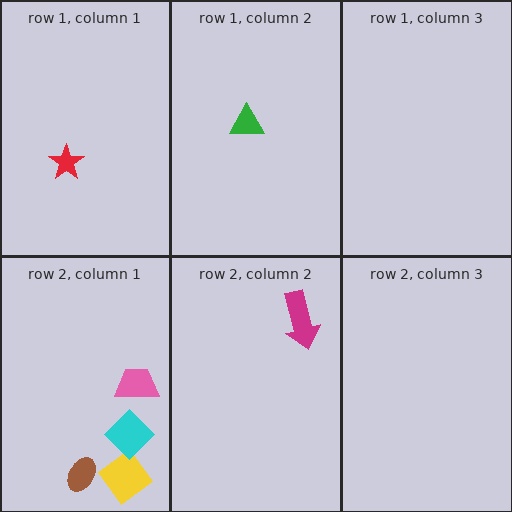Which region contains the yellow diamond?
The row 2, column 1 region.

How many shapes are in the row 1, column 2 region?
1.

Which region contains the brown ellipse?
The row 2, column 1 region.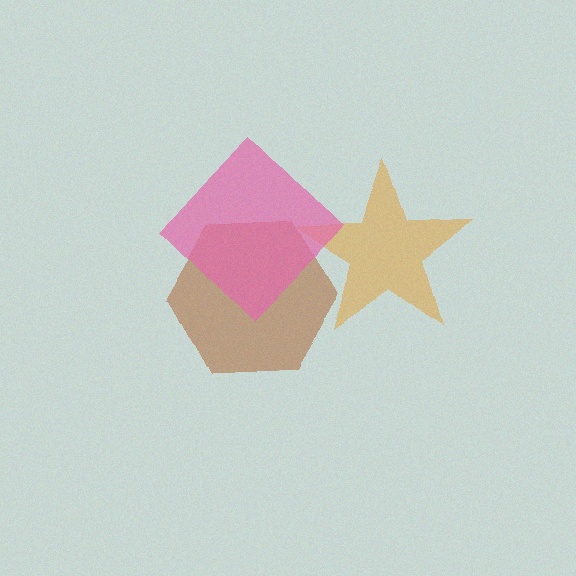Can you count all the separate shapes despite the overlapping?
Yes, there are 3 separate shapes.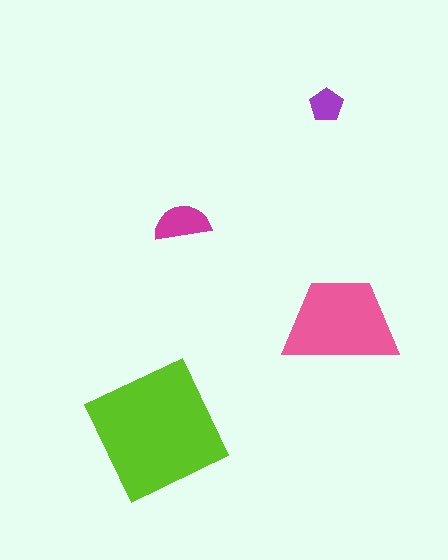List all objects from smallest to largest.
The purple pentagon, the magenta semicircle, the pink trapezoid, the lime square.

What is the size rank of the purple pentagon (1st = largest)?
4th.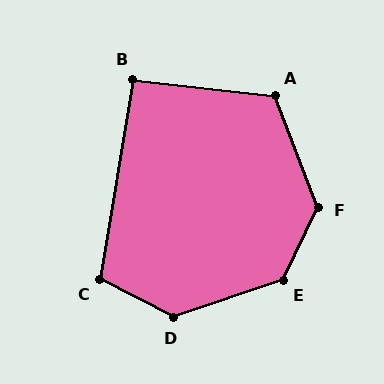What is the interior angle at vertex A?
Approximately 117 degrees (obtuse).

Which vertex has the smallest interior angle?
B, at approximately 93 degrees.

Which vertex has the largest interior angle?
E, at approximately 134 degrees.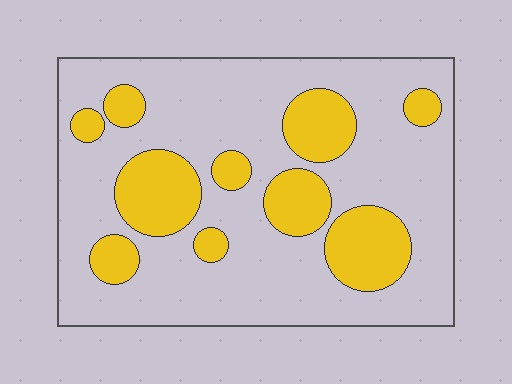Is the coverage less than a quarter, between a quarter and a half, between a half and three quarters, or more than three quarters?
Between a quarter and a half.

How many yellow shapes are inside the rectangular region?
10.